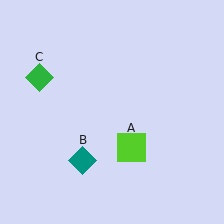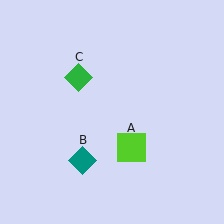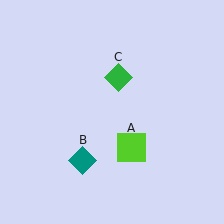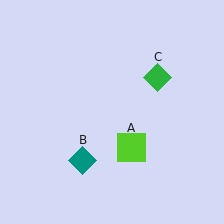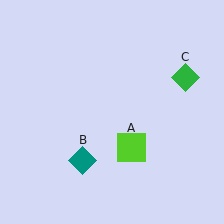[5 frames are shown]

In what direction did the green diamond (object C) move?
The green diamond (object C) moved right.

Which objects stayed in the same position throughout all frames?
Lime square (object A) and teal diamond (object B) remained stationary.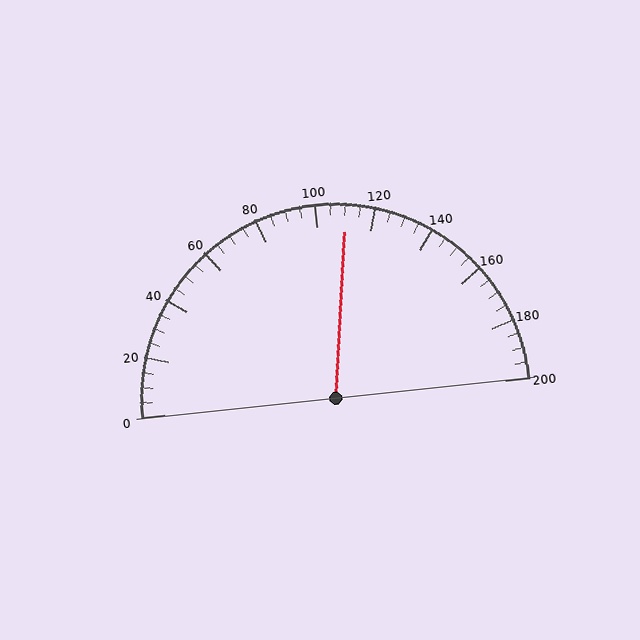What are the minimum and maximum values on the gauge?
The gauge ranges from 0 to 200.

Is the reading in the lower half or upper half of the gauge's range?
The reading is in the upper half of the range (0 to 200).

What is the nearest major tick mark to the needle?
The nearest major tick mark is 120.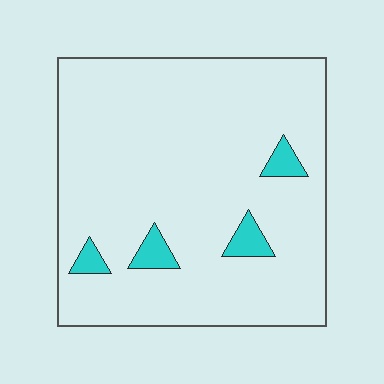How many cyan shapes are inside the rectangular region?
4.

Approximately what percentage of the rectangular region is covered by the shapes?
Approximately 5%.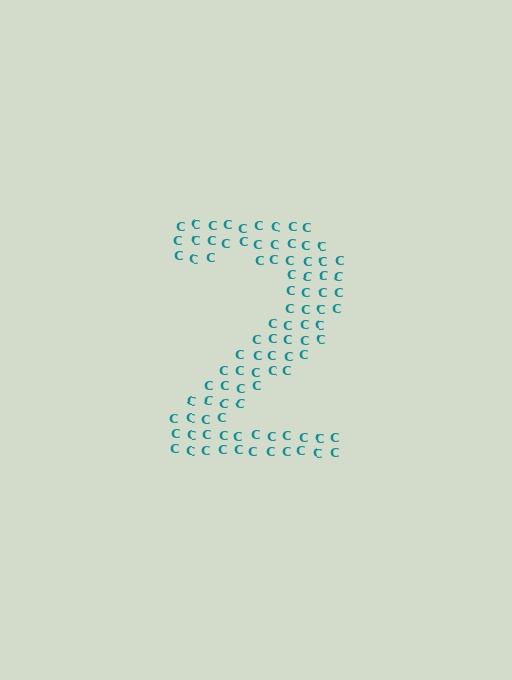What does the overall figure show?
The overall figure shows the digit 2.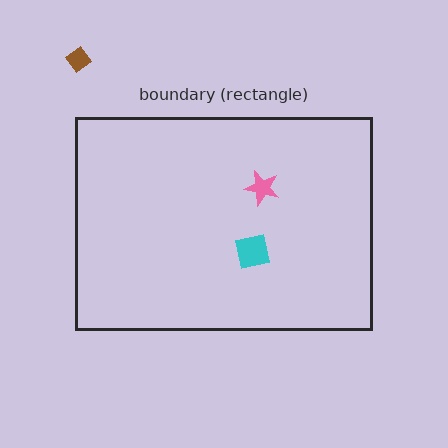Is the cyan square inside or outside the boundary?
Inside.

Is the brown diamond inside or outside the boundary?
Outside.